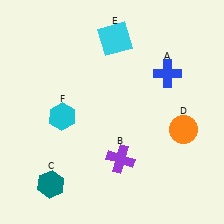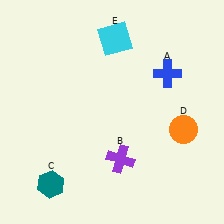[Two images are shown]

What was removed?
The cyan hexagon (F) was removed in Image 2.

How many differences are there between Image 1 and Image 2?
There is 1 difference between the two images.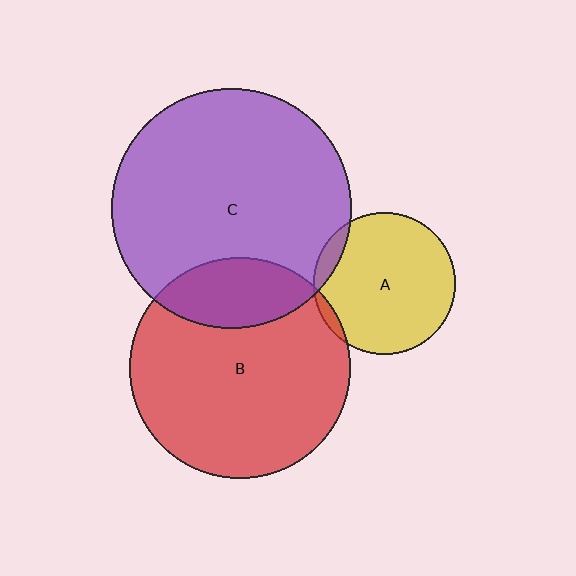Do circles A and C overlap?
Yes.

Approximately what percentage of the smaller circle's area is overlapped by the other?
Approximately 5%.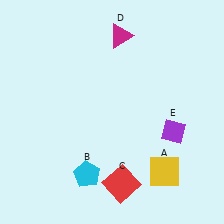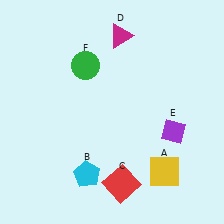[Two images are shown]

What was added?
A green circle (F) was added in Image 2.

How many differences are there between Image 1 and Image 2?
There is 1 difference between the two images.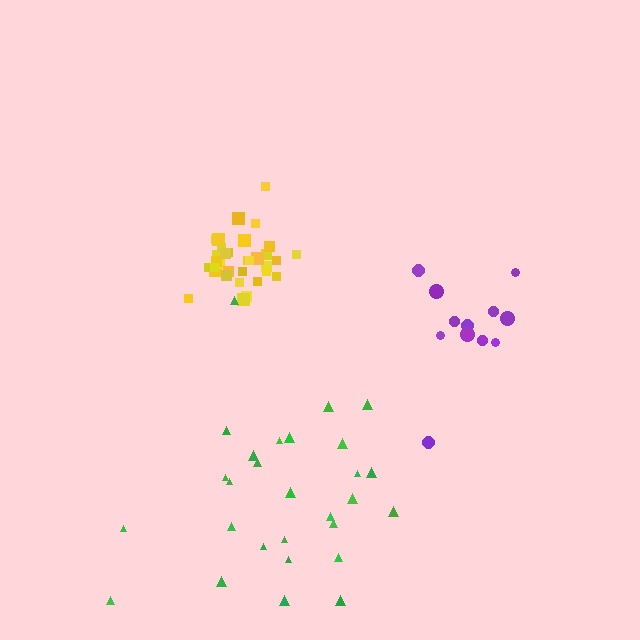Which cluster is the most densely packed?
Yellow.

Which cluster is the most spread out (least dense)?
Purple.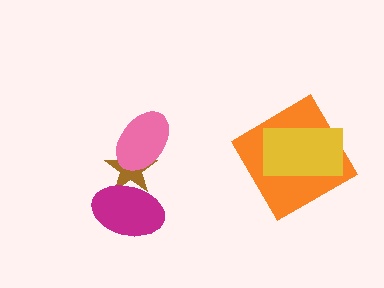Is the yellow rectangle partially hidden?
No, no other shape covers it.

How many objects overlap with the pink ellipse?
1 object overlaps with the pink ellipse.